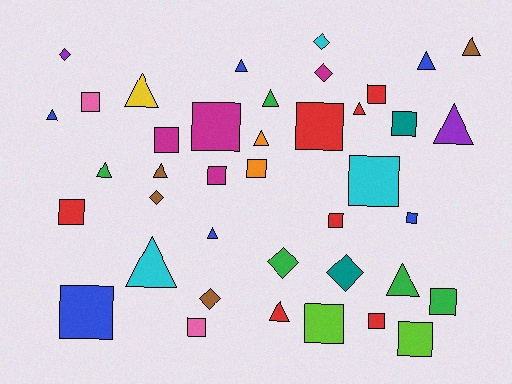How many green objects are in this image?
There are 5 green objects.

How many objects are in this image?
There are 40 objects.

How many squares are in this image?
There are 18 squares.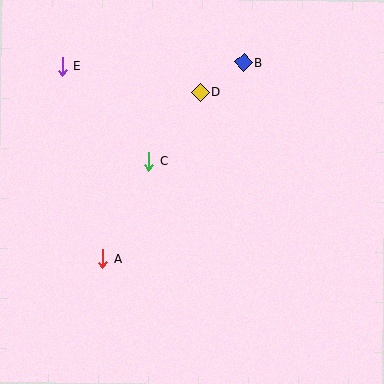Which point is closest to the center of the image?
Point C at (149, 161) is closest to the center.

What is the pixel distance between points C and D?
The distance between C and D is 86 pixels.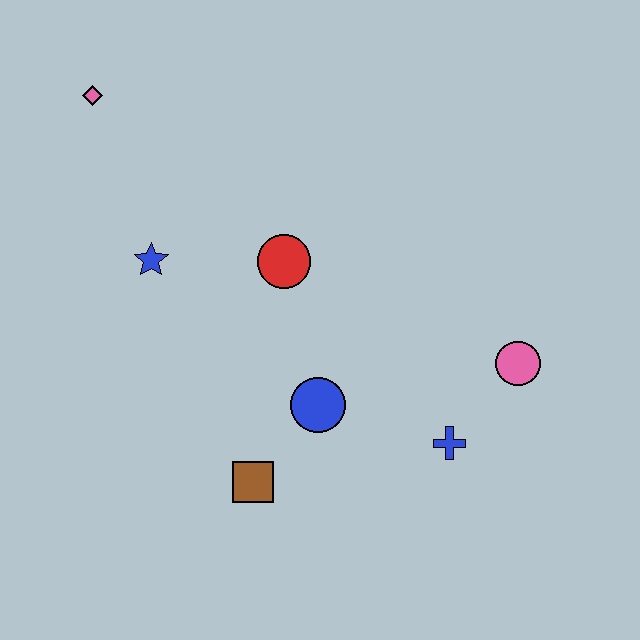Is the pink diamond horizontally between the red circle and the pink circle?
No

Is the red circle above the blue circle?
Yes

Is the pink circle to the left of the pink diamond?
No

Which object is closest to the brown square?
The blue circle is closest to the brown square.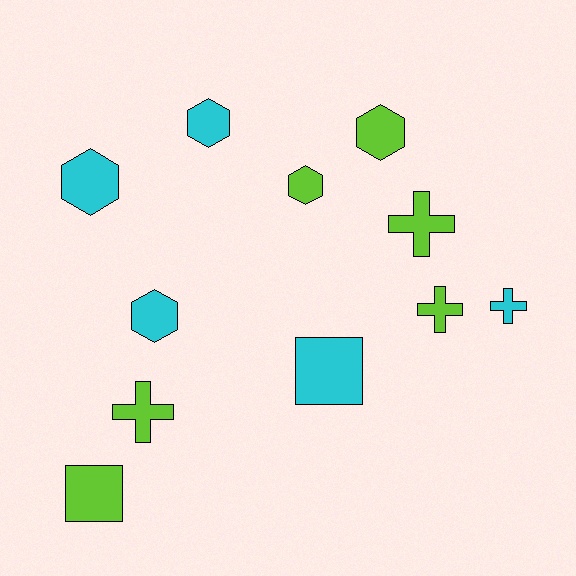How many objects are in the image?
There are 11 objects.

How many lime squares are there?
There is 1 lime square.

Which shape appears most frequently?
Hexagon, with 5 objects.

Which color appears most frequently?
Lime, with 6 objects.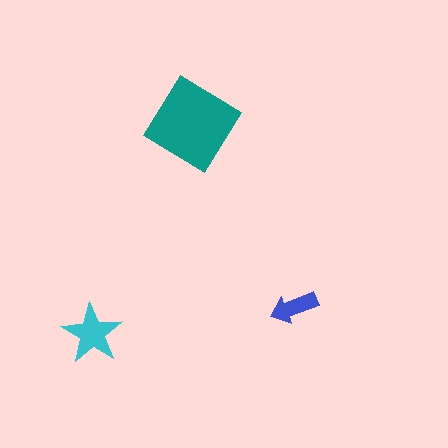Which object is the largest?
The teal diamond.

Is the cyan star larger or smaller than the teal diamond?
Smaller.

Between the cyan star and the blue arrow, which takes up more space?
The cyan star.